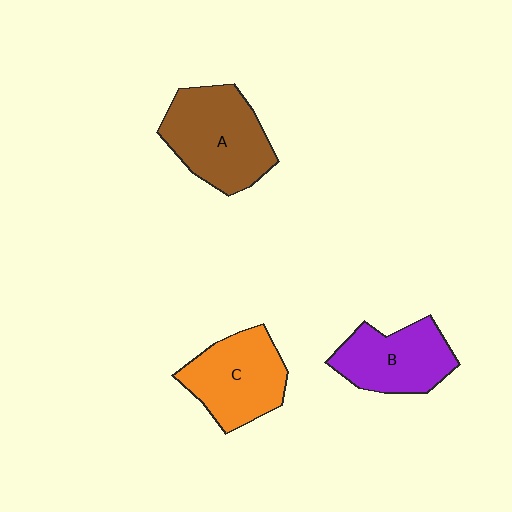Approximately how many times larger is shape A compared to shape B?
Approximately 1.3 times.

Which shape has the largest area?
Shape A (brown).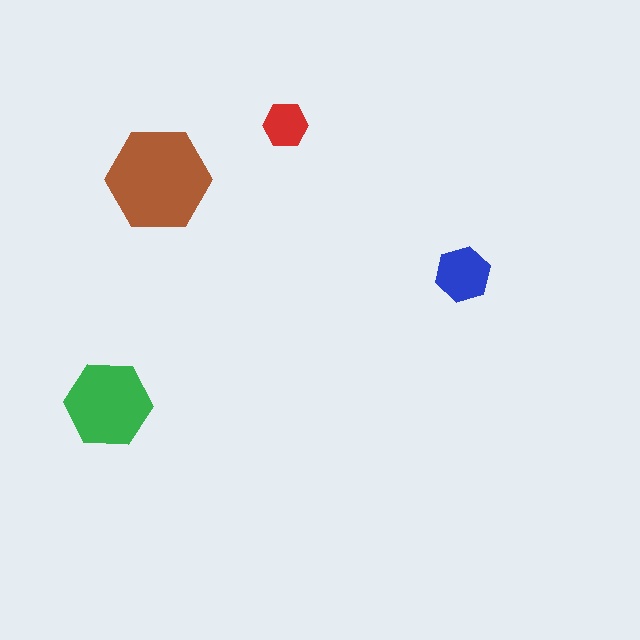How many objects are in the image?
There are 4 objects in the image.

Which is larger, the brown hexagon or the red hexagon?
The brown one.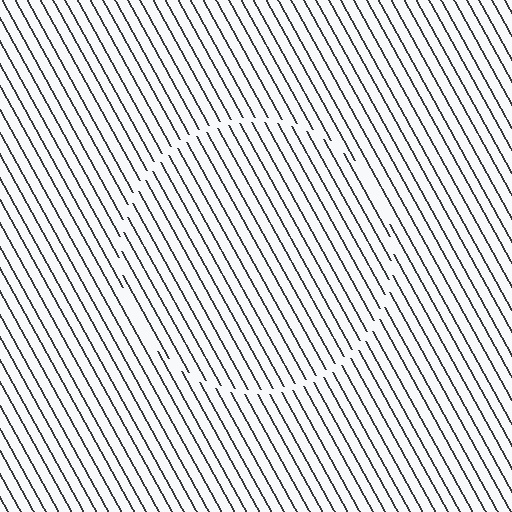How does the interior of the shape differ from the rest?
The interior of the shape contains the same grating, shifted by half a period — the contour is defined by the phase discontinuity where line-ends from the inner and outer gratings abut.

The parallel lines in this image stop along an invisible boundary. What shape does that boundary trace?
An illusory circle. The interior of the shape contains the same grating, shifted by half a period — the contour is defined by the phase discontinuity where line-ends from the inner and outer gratings abut.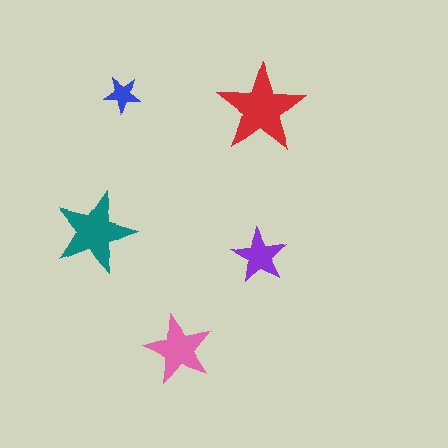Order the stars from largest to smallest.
the red one, the teal one, the pink one, the purple one, the blue one.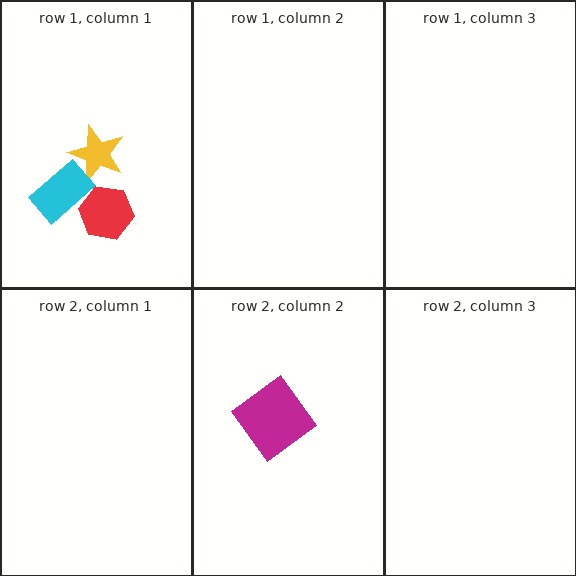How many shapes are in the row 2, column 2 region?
1.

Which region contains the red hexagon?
The row 1, column 1 region.